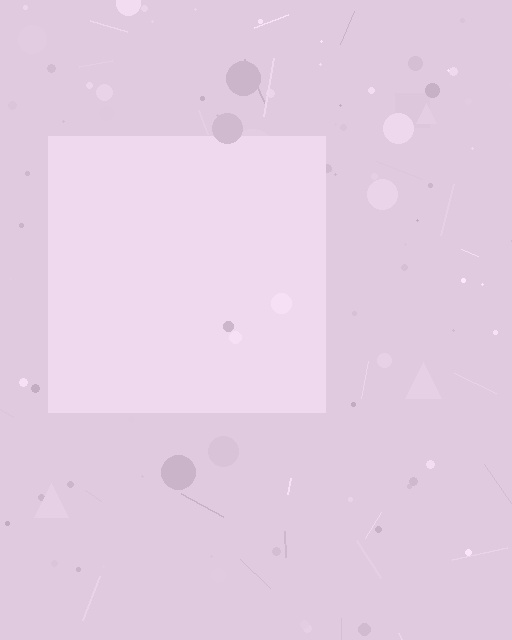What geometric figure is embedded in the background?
A square is embedded in the background.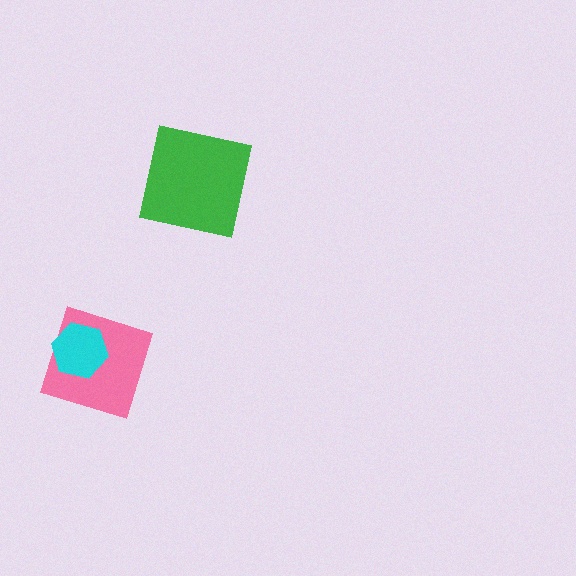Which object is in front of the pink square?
The cyan hexagon is in front of the pink square.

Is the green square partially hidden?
No, no other shape covers it.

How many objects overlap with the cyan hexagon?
1 object overlaps with the cyan hexagon.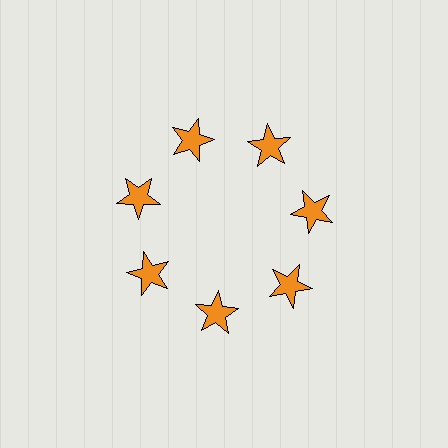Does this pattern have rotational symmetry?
Yes, this pattern has 7-fold rotational symmetry. It looks the same after rotating 51 degrees around the center.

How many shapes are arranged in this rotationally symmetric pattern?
There are 7 shapes, arranged in 7 groups of 1.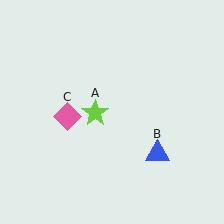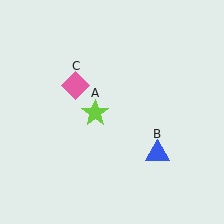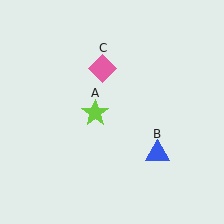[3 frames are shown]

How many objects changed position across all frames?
1 object changed position: pink diamond (object C).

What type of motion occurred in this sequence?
The pink diamond (object C) rotated clockwise around the center of the scene.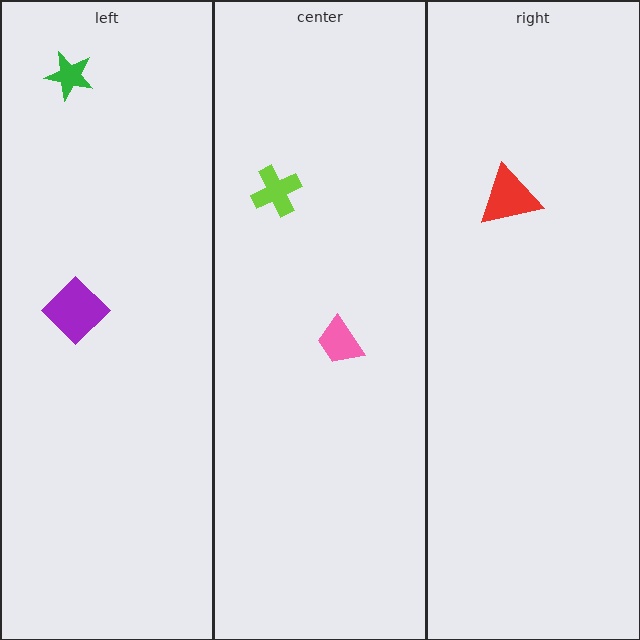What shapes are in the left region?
The purple diamond, the green star.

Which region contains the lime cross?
The center region.